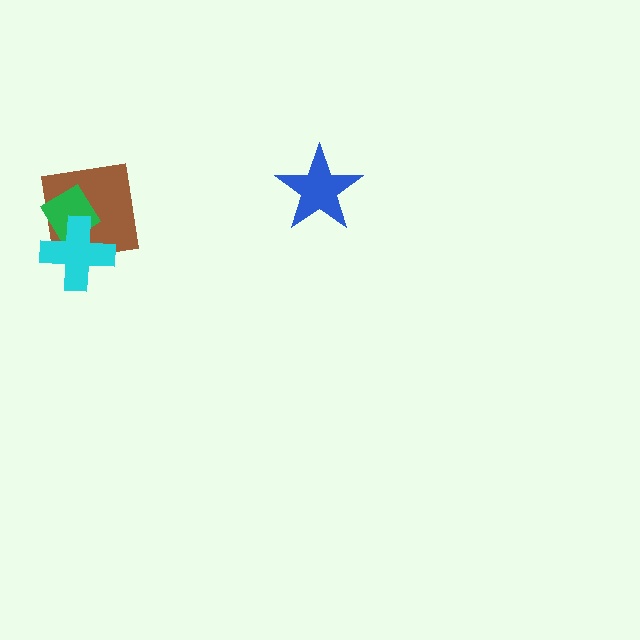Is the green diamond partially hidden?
Yes, it is partially covered by another shape.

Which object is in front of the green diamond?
The cyan cross is in front of the green diamond.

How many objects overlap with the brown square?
2 objects overlap with the brown square.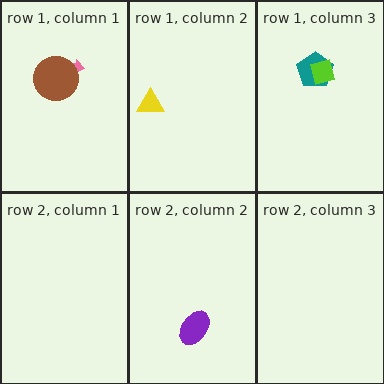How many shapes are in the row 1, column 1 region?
2.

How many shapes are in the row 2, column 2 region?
1.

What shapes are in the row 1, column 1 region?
The pink arrow, the brown circle.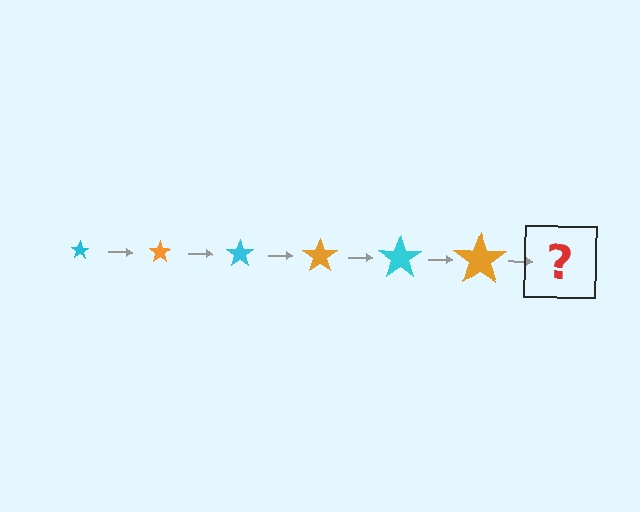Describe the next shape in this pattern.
It should be a cyan star, larger than the previous one.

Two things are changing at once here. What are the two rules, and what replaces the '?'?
The two rules are that the star grows larger each step and the color cycles through cyan and orange. The '?' should be a cyan star, larger than the previous one.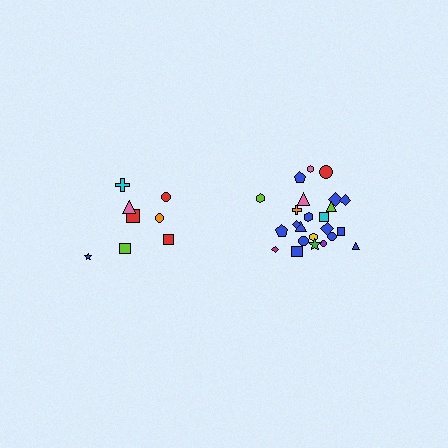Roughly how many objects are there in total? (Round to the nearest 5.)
Roughly 35 objects in total.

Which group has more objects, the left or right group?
The right group.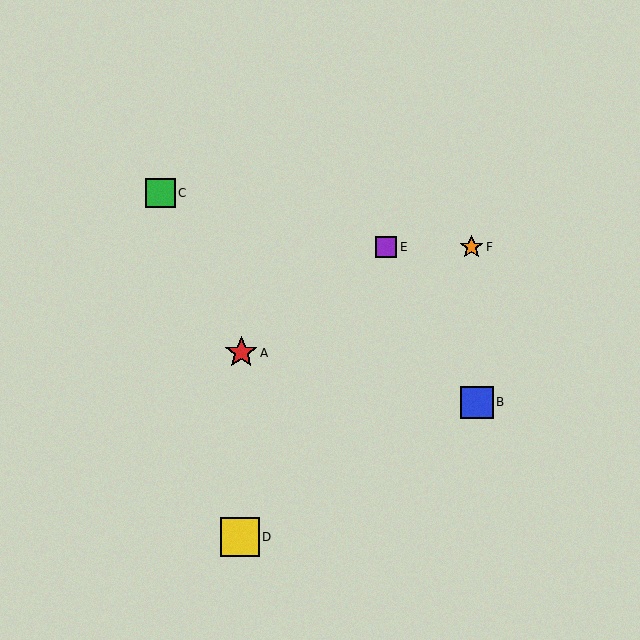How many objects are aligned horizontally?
2 objects (E, F) are aligned horizontally.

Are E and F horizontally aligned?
Yes, both are at y≈247.